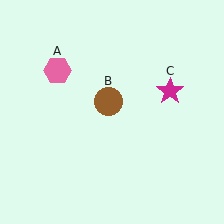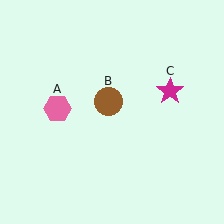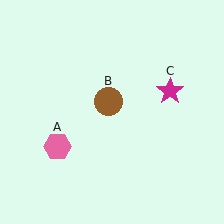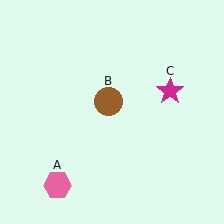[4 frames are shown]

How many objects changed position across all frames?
1 object changed position: pink hexagon (object A).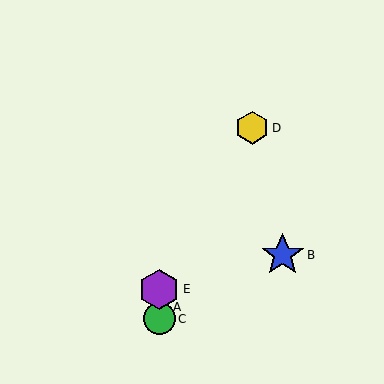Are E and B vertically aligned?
No, E is at x≈159 and B is at x≈283.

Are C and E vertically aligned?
Yes, both are at x≈159.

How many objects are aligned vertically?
3 objects (A, C, E) are aligned vertically.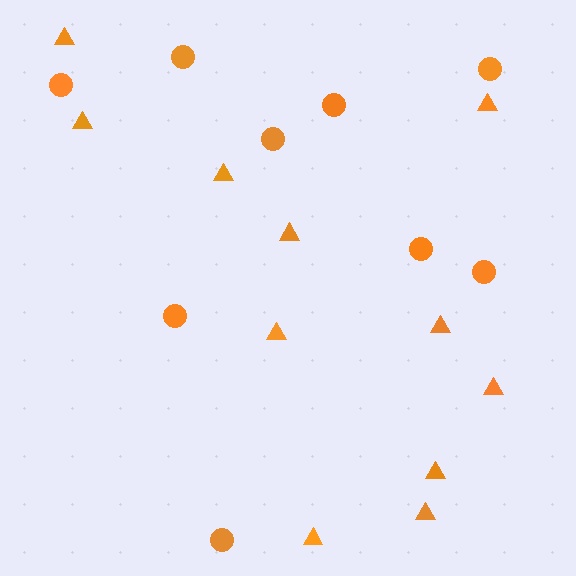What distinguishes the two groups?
There are 2 groups: one group of triangles (11) and one group of circles (9).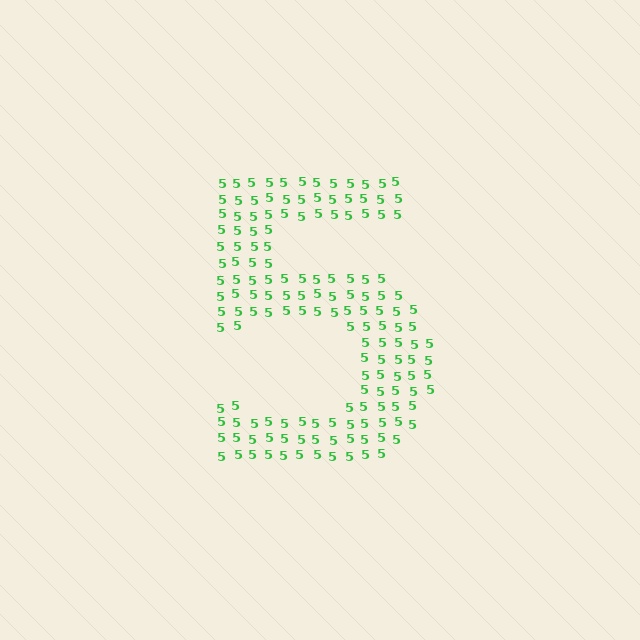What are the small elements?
The small elements are digit 5's.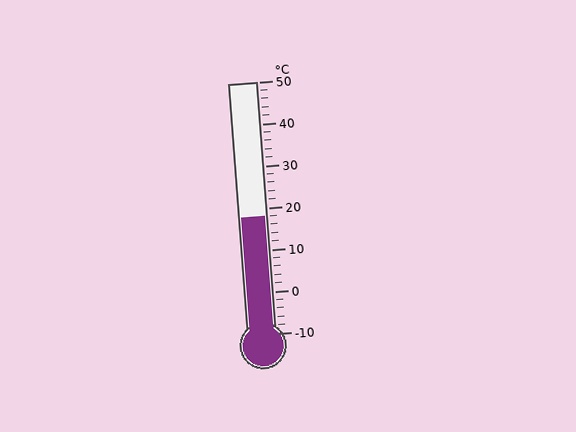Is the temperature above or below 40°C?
The temperature is below 40°C.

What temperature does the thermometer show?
The thermometer shows approximately 18°C.